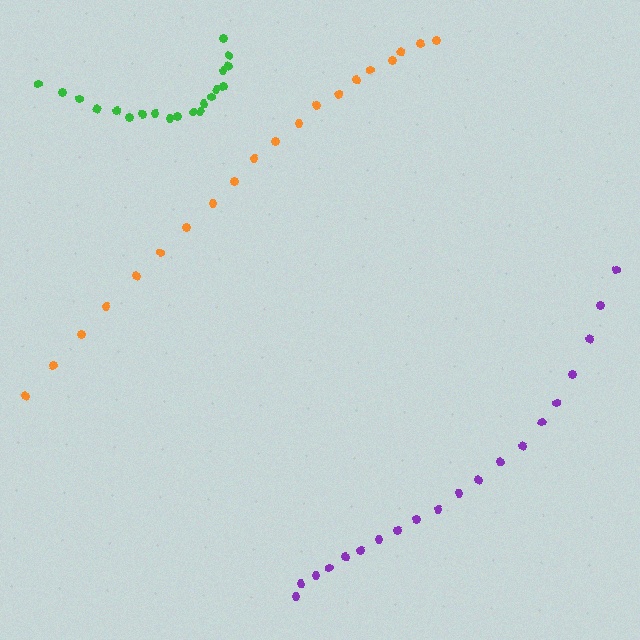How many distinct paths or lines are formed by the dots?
There are 3 distinct paths.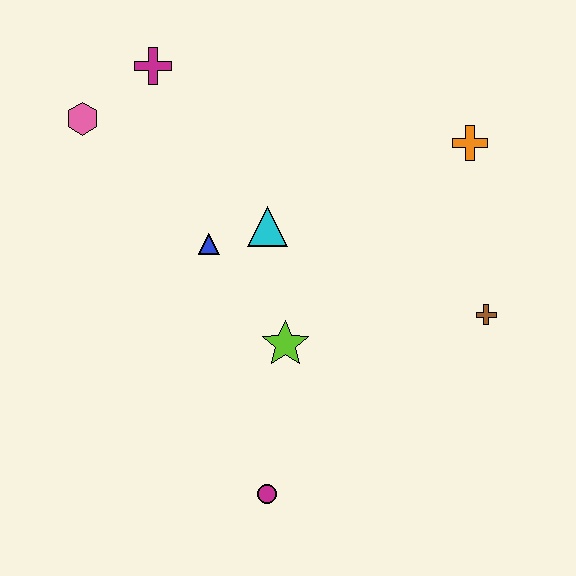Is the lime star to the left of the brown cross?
Yes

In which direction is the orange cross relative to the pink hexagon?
The orange cross is to the right of the pink hexagon.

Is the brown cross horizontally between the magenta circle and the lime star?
No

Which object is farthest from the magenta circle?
The magenta cross is farthest from the magenta circle.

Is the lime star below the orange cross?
Yes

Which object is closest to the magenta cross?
The pink hexagon is closest to the magenta cross.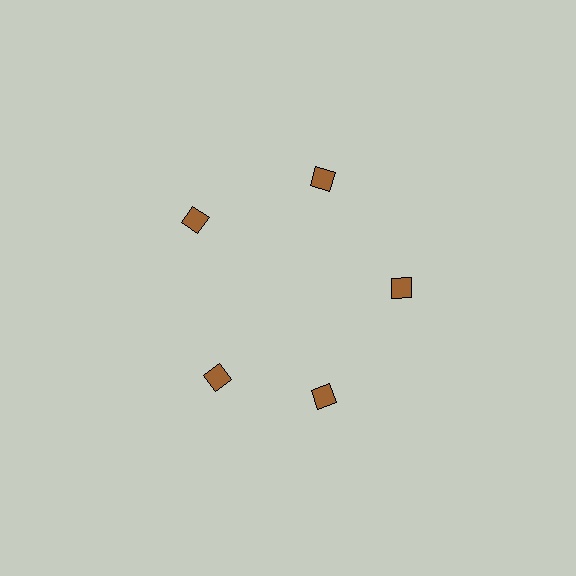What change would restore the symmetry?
The symmetry would be restored by rotating it back into even spacing with its neighbors so that all 5 diamonds sit at equal angles and equal distance from the center.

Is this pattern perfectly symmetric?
No. The 5 brown diamonds are arranged in a ring, but one element near the 8 o'clock position is rotated out of alignment along the ring, breaking the 5-fold rotational symmetry.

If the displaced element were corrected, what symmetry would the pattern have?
It would have 5-fold rotational symmetry — the pattern would map onto itself every 72 degrees.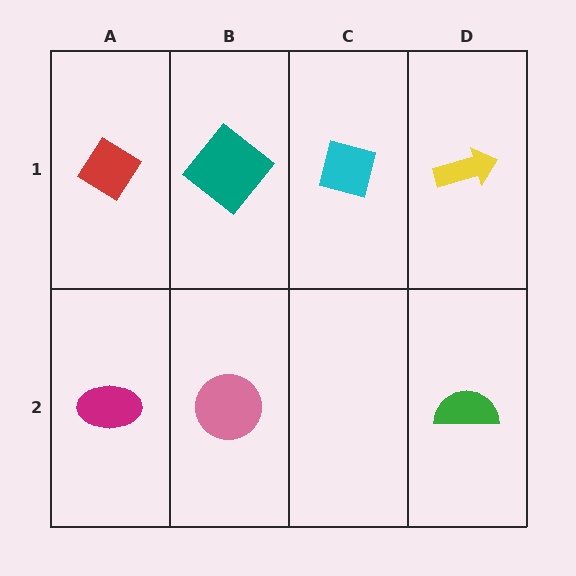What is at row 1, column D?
A yellow arrow.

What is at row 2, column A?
A magenta ellipse.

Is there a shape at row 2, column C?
No, that cell is empty.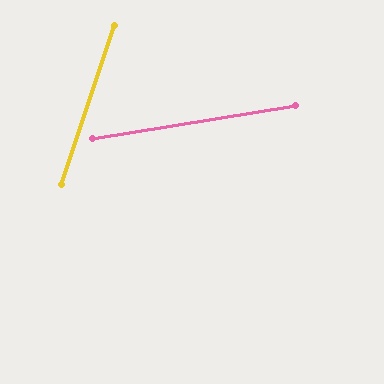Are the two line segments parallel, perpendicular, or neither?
Neither parallel nor perpendicular — they differ by about 62°.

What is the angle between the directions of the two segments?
Approximately 62 degrees.